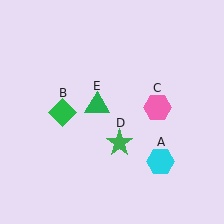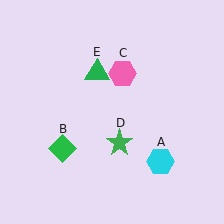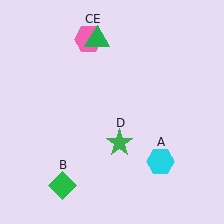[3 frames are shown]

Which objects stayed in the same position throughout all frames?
Cyan hexagon (object A) and green star (object D) remained stationary.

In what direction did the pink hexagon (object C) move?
The pink hexagon (object C) moved up and to the left.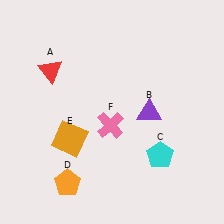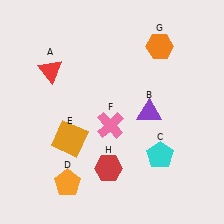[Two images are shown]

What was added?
An orange hexagon (G), a red hexagon (H) were added in Image 2.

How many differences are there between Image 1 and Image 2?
There are 2 differences between the two images.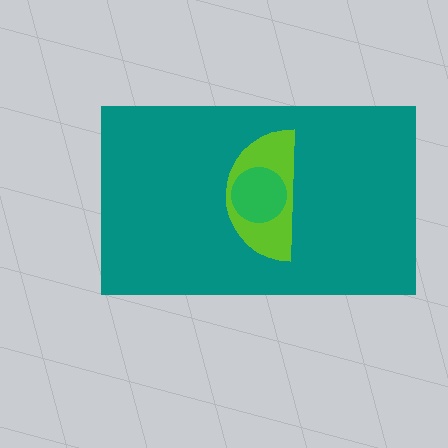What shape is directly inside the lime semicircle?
The green circle.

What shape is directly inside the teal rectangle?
The lime semicircle.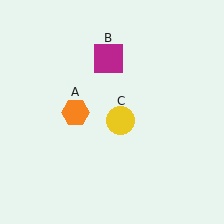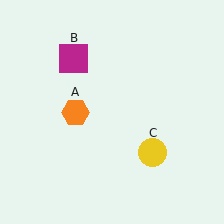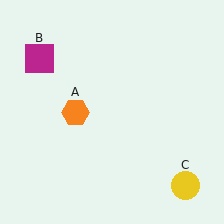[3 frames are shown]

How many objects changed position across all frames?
2 objects changed position: magenta square (object B), yellow circle (object C).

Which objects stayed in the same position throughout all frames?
Orange hexagon (object A) remained stationary.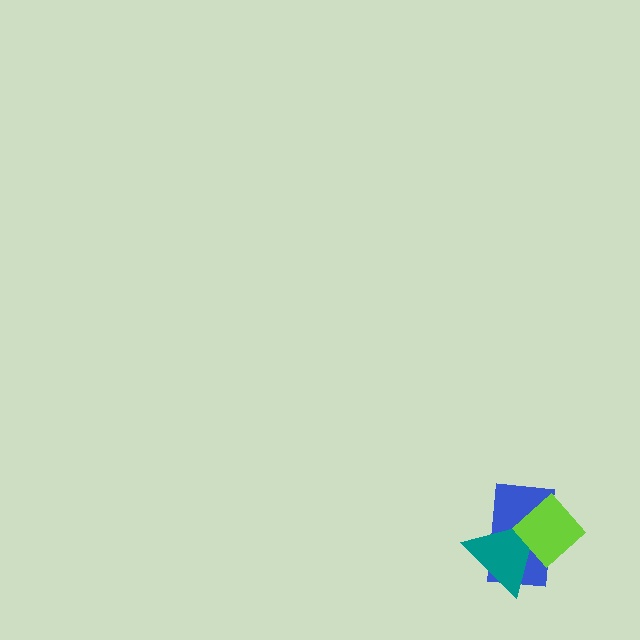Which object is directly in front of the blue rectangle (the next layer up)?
The teal triangle is directly in front of the blue rectangle.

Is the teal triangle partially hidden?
Yes, it is partially covered by another shape.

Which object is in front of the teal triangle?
The lime diamond is in front of the teal triangle.